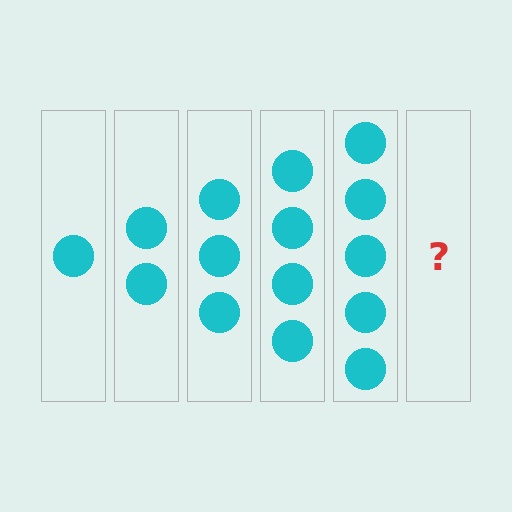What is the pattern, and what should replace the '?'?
The pattern is that each step adds one more circle. The '?' should be 6 circles.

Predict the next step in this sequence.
The next step is 6 circles.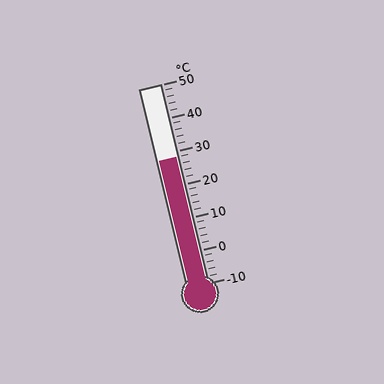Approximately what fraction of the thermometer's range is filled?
The thermometer is filled to approximately 65% of its range.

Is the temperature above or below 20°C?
The temperature is above 20°C.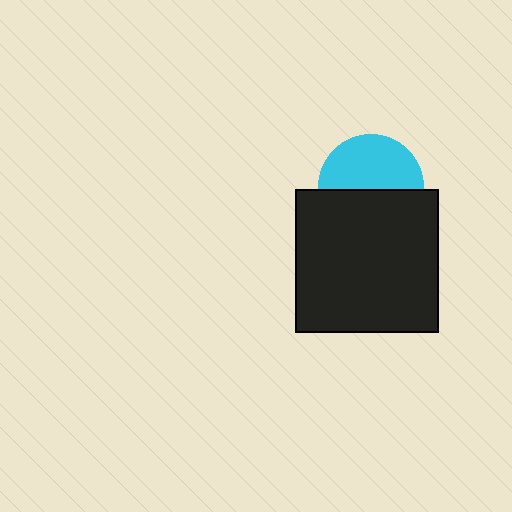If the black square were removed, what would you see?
You would see the complete cyan circle.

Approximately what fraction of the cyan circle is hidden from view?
Roughly 48% of the cyan circle is hidden behind the black square.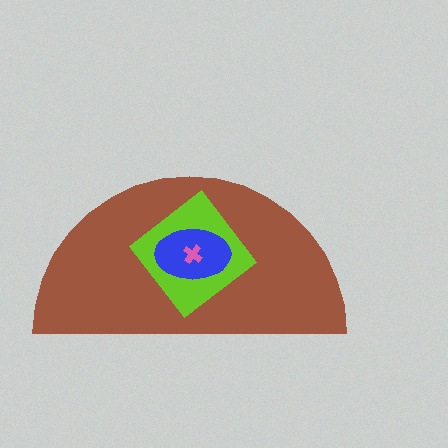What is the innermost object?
The pink cross.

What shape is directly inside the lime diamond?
The blue ellipse.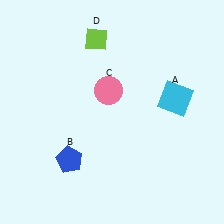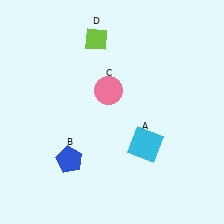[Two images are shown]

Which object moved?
The cyan square (A) moved down.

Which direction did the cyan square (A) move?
The cyan square (A) moved down.